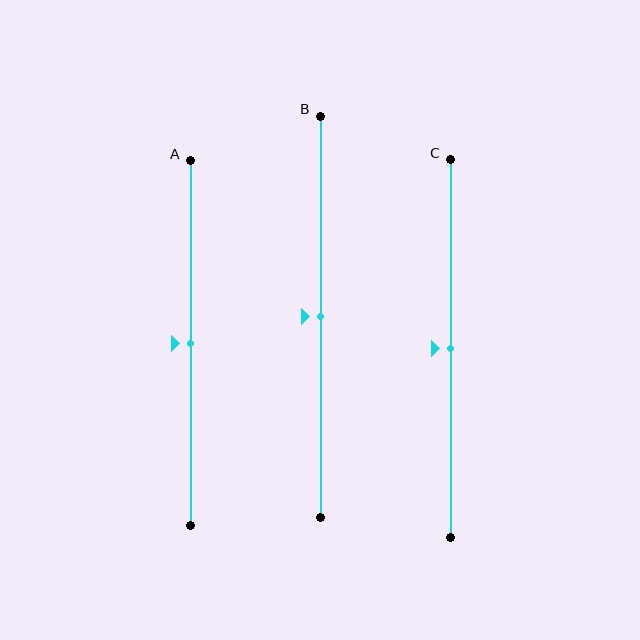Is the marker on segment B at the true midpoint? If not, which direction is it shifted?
Yes, the marker on segment B is at the true midpoint.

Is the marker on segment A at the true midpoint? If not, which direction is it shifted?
Yes, the marker on segment A is at the true midpoint.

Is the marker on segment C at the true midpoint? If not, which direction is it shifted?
Yes, the marker on segment C is at the true midpoint.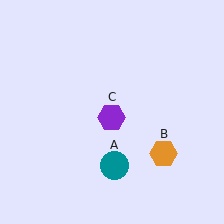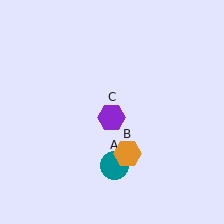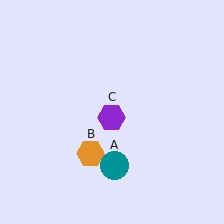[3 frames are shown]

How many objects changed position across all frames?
1 object changed position: orange hexagon (object B).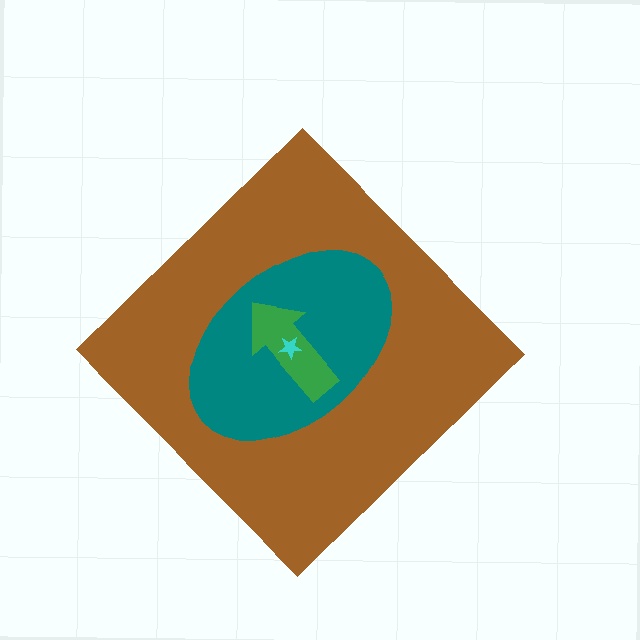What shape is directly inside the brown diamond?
The teal ellipse.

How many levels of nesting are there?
4.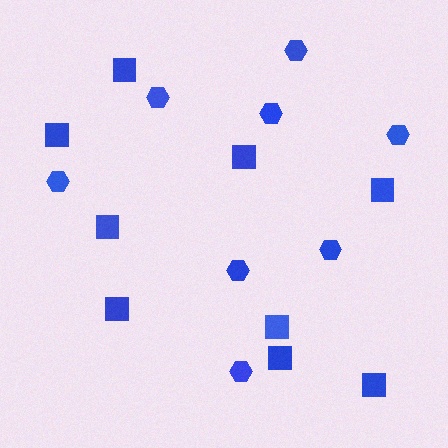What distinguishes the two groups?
There are 2 groups: one group of hexagons (8) and one group of squares (9).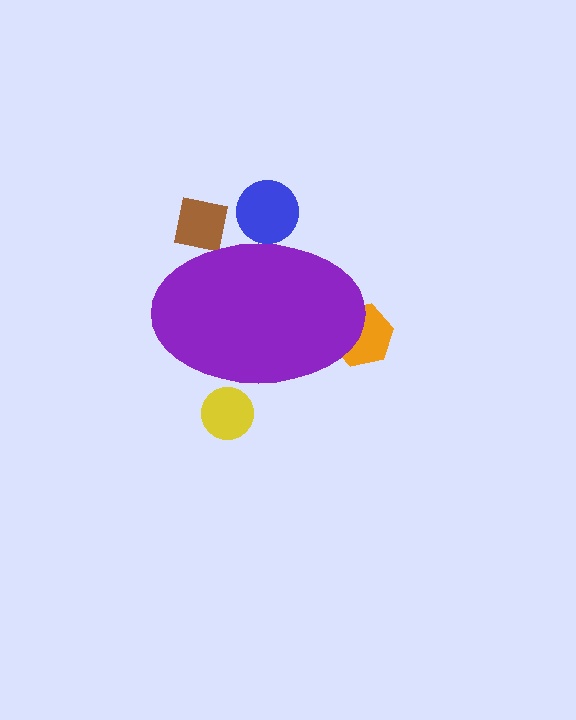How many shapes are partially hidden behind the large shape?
4 shapes are partially hidden.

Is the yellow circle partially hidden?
Yes, the yellow circle is partially hidden behind the purple ellipse.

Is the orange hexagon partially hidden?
Yes, the orange hexagon is partially hidden behind the purple ellipse.